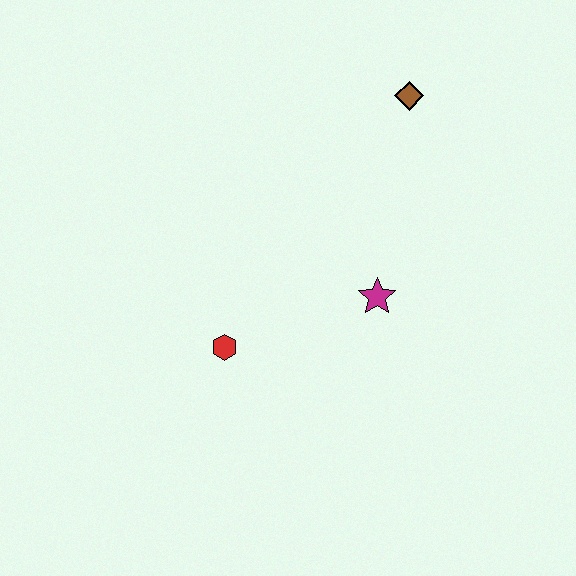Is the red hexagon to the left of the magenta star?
Yes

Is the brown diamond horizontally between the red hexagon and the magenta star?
No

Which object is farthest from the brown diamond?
The red hexagon is farthest from the brown diamond.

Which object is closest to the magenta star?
The red hexagon is closest to the magenta star.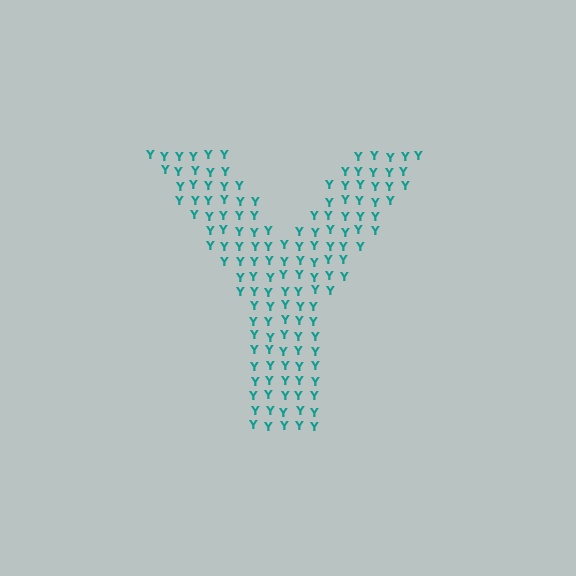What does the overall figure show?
The overall figure shows the letter Y.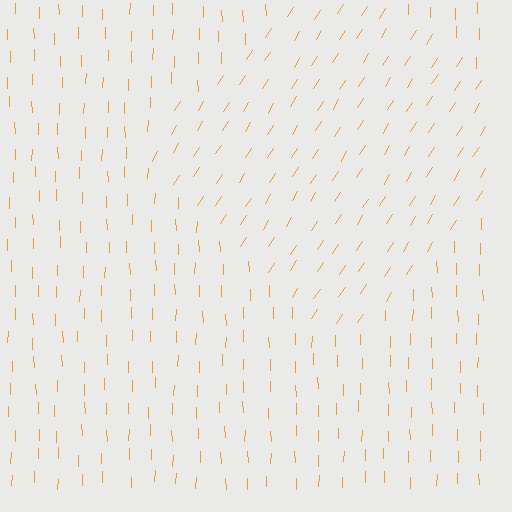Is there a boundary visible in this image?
Yes, there is a texture boundary formed by a change in line orientation.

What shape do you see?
I see a diamond.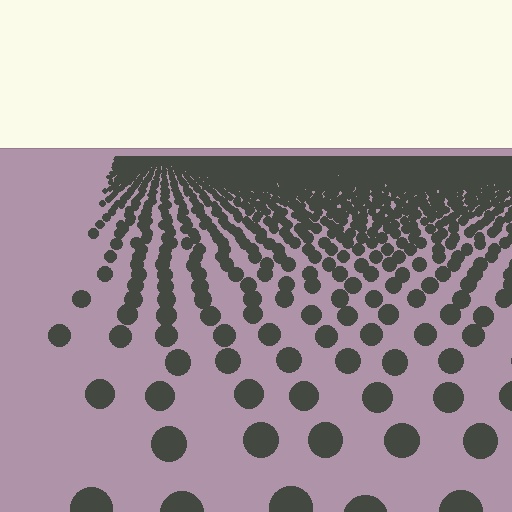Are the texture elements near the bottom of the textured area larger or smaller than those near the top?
Larger. Near the bottom, elements are closer to the viewer and appear at a bigger on-screen size.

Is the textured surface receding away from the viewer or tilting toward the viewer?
The surface is receding away from the viewer. Texture elements get smaller and denser toward the top.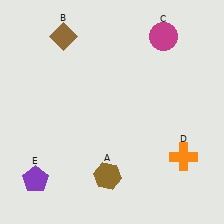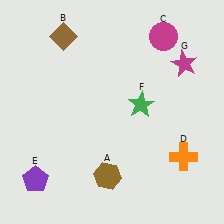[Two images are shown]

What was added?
A green star (F), a magenta star (G) were added in Image 2.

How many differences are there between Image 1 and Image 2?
There are 2 differences between the two images.